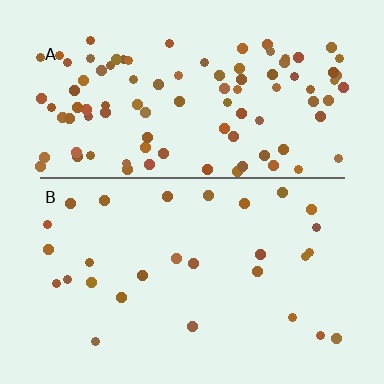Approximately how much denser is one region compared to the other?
Approximately 3.5× — region A over region B.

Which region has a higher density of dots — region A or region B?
A (the top).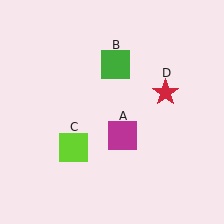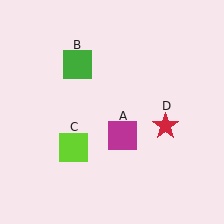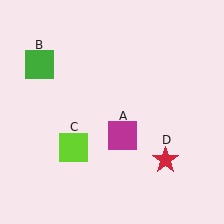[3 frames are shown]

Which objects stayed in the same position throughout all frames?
Magenta square (object A) and lime square (object C) remained stationary.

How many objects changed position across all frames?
2 objects changed position: green square (object B), red star (object D).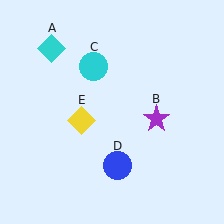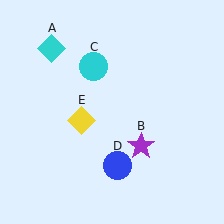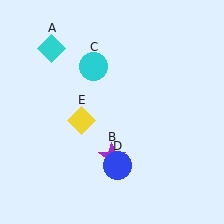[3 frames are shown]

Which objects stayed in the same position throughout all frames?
Cyan diamond (object A) and cyan circle (object C) and blue circle (object D) and yellow diamond (object E) remained stationary.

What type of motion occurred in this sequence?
The purple star (object B) rotated clockwise around the center of the scene.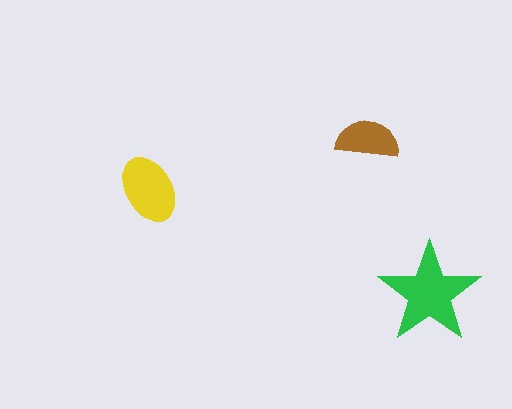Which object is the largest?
The green star.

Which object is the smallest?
The brown semicircle.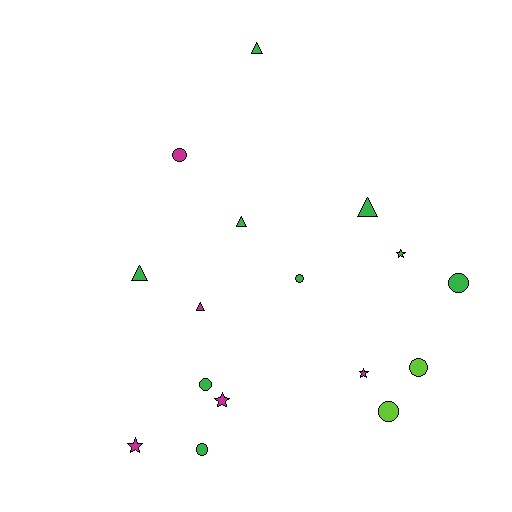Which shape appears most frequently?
Circle, with 7 objects.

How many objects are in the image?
There are 16 objects.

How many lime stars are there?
There are no lime stars.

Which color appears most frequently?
Green, with 9 objects.